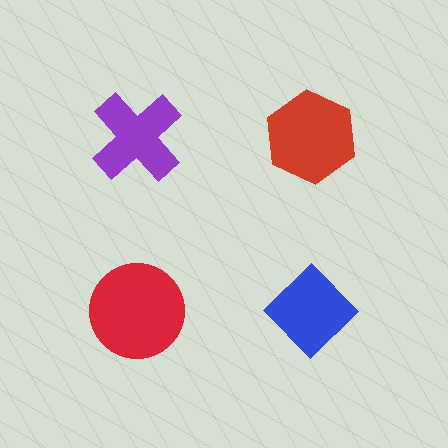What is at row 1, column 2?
A red hexagon.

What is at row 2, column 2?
A blue diamond.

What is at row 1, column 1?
A purple cross.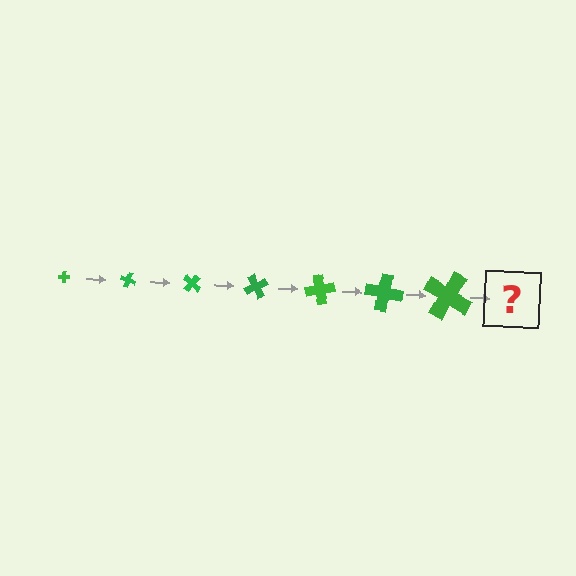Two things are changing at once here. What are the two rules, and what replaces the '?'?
The two rules are that the cross grows larger each step and it rotates 20 degrees each step. The '?' should be a cross, larger than the previous one and rotated 140 degrees from the start.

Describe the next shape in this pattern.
It should be a cross, larger than the previous one and rotated 140 degrees from the start.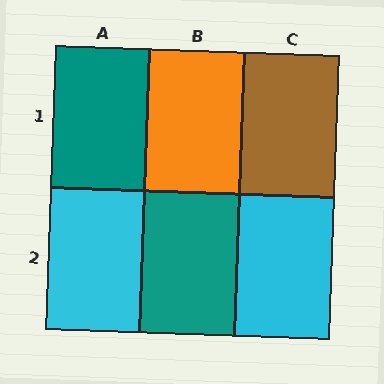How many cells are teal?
2 cells are teal.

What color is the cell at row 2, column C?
Cyan.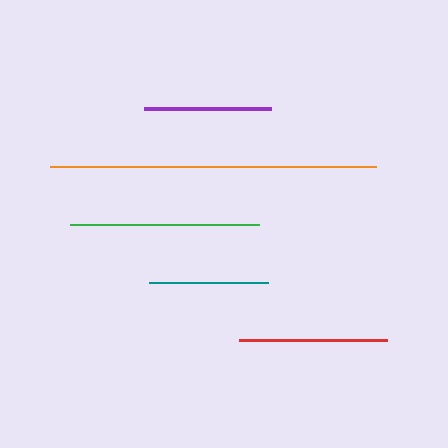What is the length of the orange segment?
The orange segment is approximately 326 pixels long.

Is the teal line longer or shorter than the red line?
The red line is longer than the teal line.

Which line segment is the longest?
The orange line is the longest at approximately 326 pixels.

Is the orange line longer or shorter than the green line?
The orange line is longer than the green line.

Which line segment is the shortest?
The teal line is the shortest at approximately 119 pixels.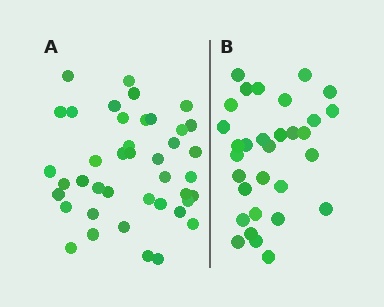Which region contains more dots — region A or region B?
Region A (the left region) has more dots.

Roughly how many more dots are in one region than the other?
Region A has roughly 10 or so more dots than region B.